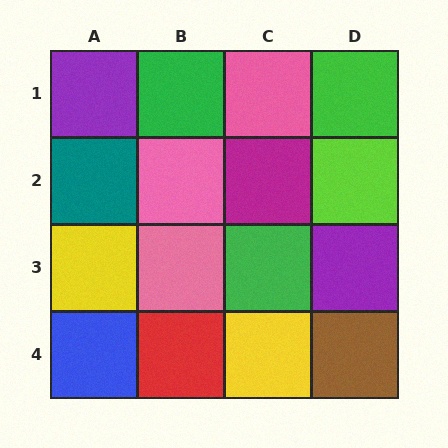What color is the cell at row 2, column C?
Magenta.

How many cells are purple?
2 cells are purple.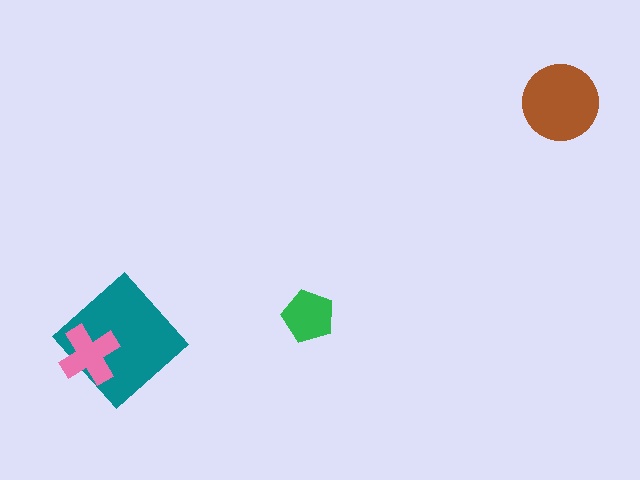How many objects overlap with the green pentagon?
0 objects overlap with the green pentagon.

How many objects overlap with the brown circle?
0 objects overlap with the brown circle.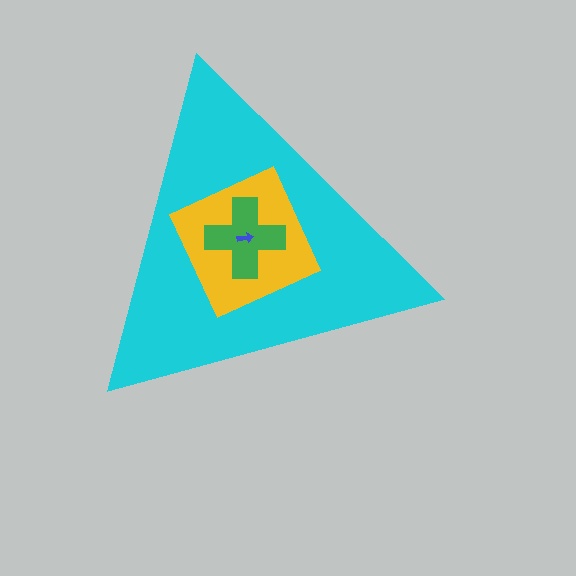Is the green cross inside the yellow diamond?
Yes.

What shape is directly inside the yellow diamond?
The green cross.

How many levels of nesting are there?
4.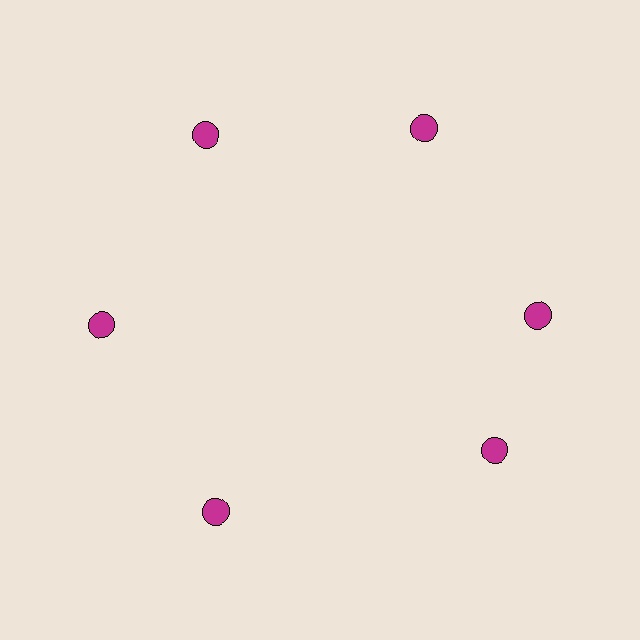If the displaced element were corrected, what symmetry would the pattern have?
It would have 6-fold rotational symmetry — the pattern would map onto itself every 60 degrees.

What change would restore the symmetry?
The symmetry would be restored by rotating it back into even spacing with its neighbors so that all 6 circles sit at equal angles and equal distance from the center.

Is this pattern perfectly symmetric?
No. The 6 magenta circles are arranged in a ring, but one element near the 5 o'clock position is rotated out of alignment along the ring, breaking the 6-fold rotational symmetry.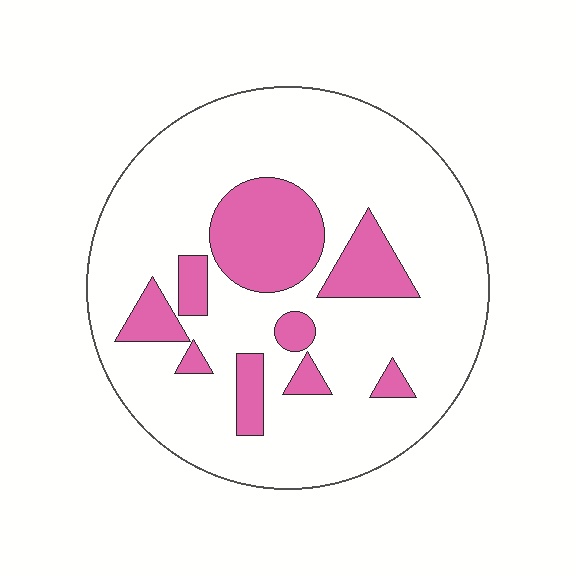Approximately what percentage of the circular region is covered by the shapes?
Approximately 20%.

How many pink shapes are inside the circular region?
9.